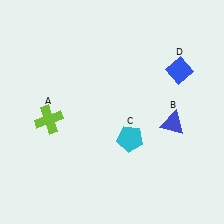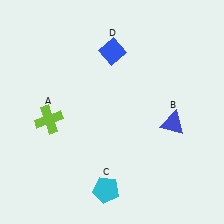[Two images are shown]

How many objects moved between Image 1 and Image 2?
2 objects moved between the two images.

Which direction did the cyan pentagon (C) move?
The cyan pentagon (C) moved down.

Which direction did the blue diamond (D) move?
The blue diamond (D) moved left.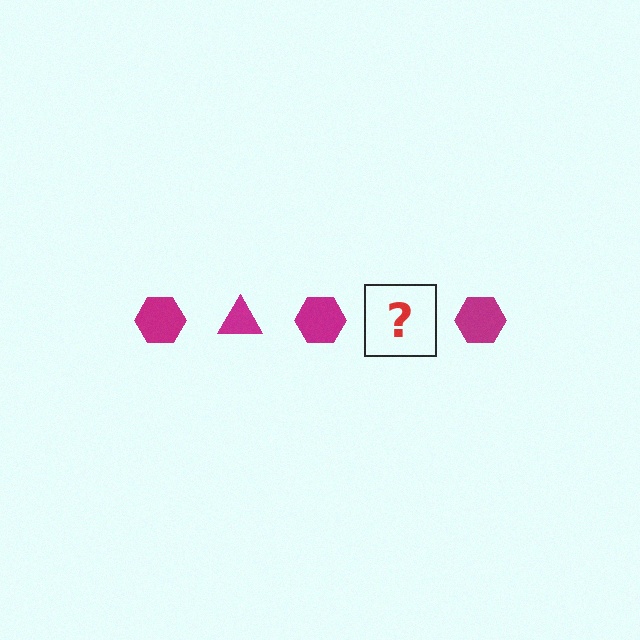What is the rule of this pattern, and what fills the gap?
The rule is that the pattern cycles through hexagon, triangle shapes in magenta. The gap should be filled with a magenta triangle.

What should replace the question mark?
The question mark should be replaced with a magenta triangle.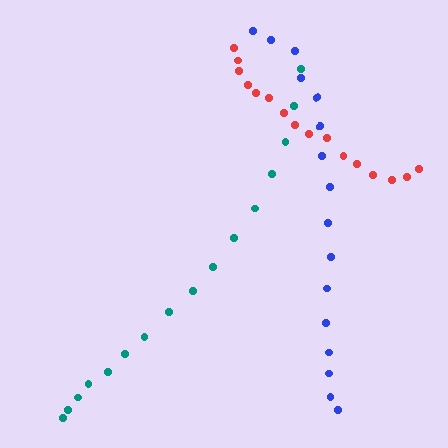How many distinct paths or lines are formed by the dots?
There are 3 distinct paths.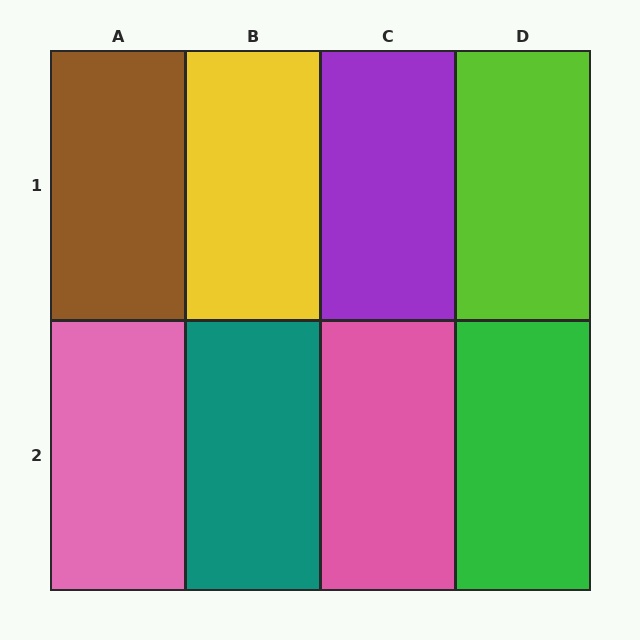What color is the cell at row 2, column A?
Pink.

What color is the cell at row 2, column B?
Teal.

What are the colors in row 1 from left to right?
Brown, yellow, purple, lime.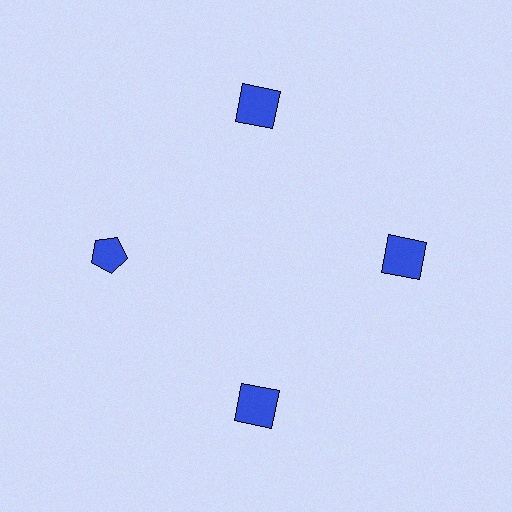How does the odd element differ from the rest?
It has a different shape: pentagon instead of square.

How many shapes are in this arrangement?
There are 4 shapes arranged in a ring pattern.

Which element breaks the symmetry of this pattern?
The blue pentagon at roughly the 9 o'clock position breaks the symmetry. All other shapes are blue squares.